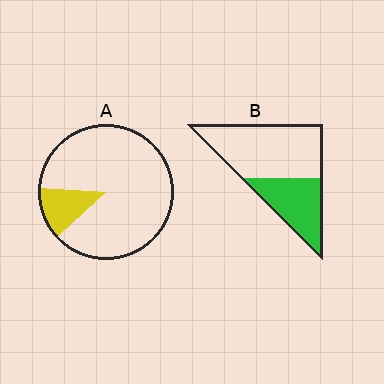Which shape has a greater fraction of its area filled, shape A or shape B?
Shape B.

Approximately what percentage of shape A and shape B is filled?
A is approximately 15% and B is approximately 35%.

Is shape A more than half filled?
No.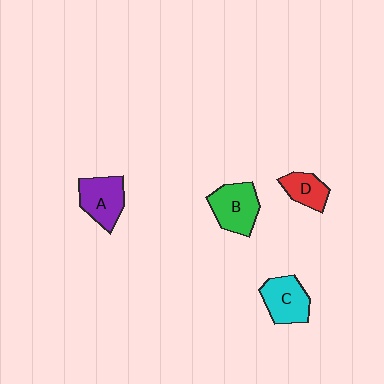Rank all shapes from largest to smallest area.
From largest to smallest: B (green), A (purple), C (cyan), D (red).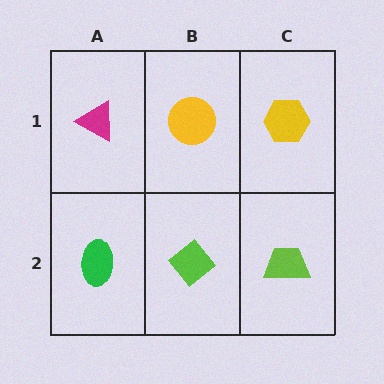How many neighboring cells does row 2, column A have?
2.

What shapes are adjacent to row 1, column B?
A lime diamond (row 2, column B), a magenta triangle (row 1, column A), a yellow hexagon (row 1, column C).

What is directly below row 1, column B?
A lime diamond.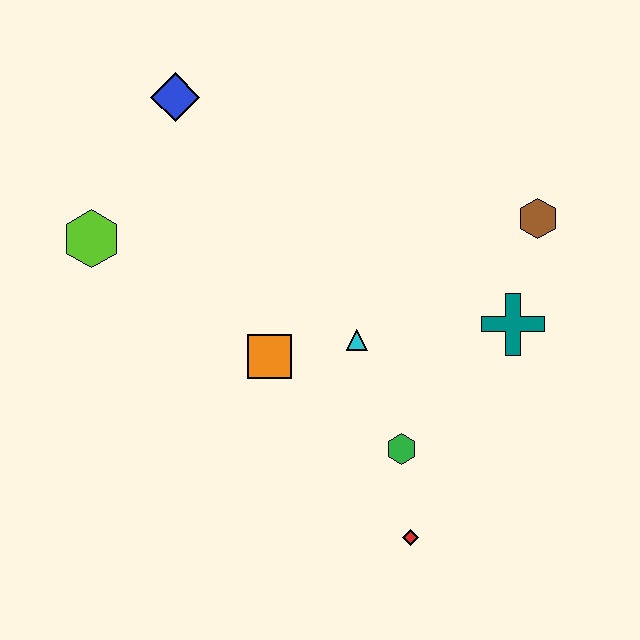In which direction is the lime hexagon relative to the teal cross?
The lime hexagon is to the left of the teal cross.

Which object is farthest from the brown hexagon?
The lime hexagon is farthest from the brown hexagon.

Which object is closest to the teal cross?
The brown hexagon is closest to the teal cross.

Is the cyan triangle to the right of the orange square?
Yes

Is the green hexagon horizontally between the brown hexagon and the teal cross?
No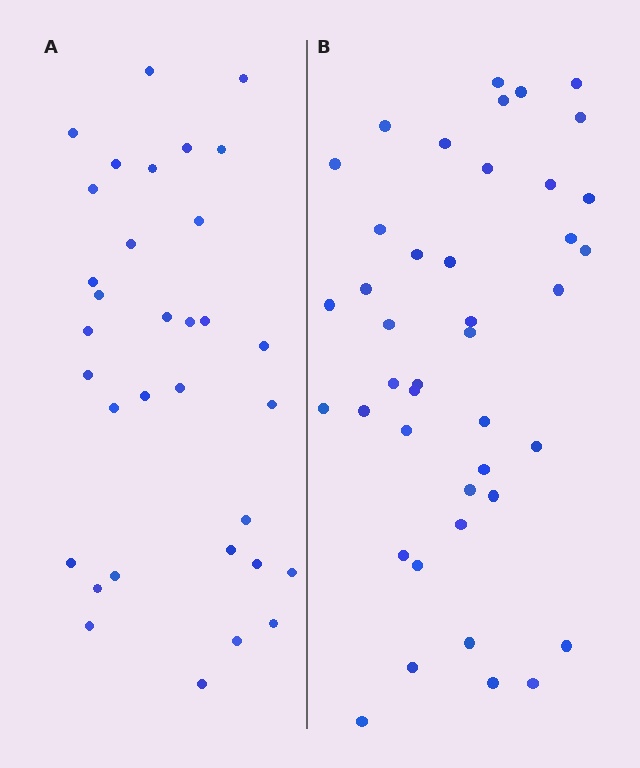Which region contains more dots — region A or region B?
Region B (the right region) has more dots.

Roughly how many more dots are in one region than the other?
Region B has roughly 8 or so more dots than region A.